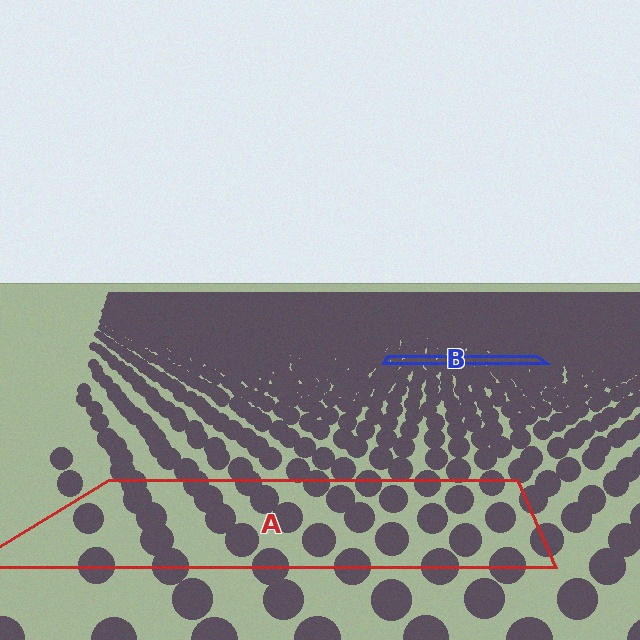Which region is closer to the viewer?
Region A is closer. The texture elements there are larger and more spread out.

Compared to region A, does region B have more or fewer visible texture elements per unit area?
Region B has more texture elements per unit area — they are packed more densely because it is farther away.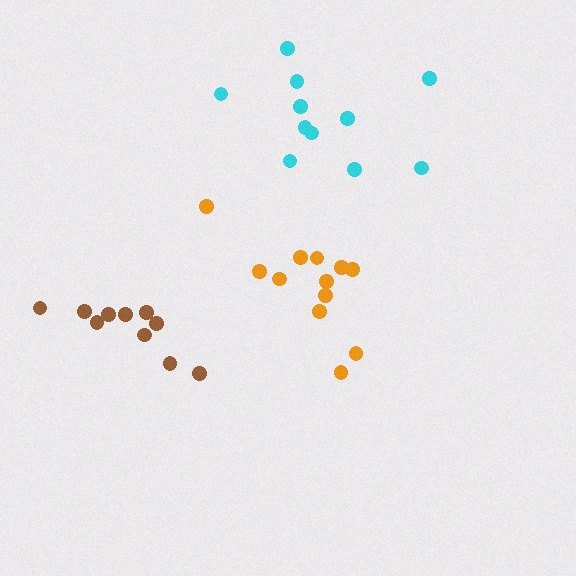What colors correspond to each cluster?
The clusters are colored: brown, cyan, orange.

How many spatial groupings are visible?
There are 3 spatial groupings.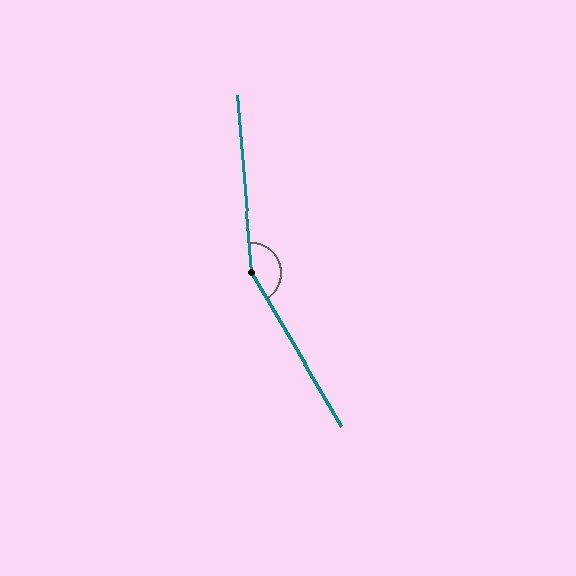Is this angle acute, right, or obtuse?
It is obtuse.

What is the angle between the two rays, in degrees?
Approximately 154 degrees.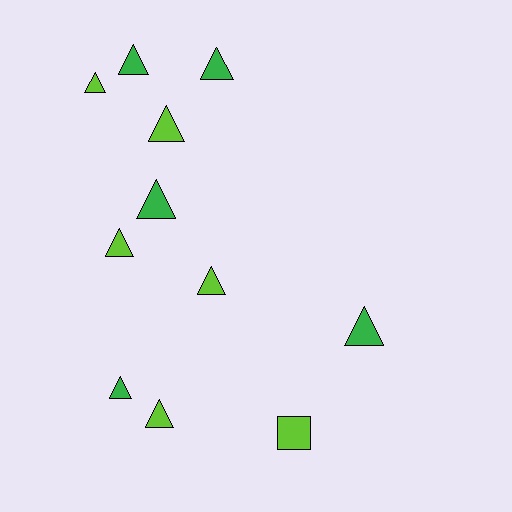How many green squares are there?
There are no green squares.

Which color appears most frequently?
Lime, with 6 objects.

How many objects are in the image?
There are 11 objects.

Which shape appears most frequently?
Triangle, with 10 objects.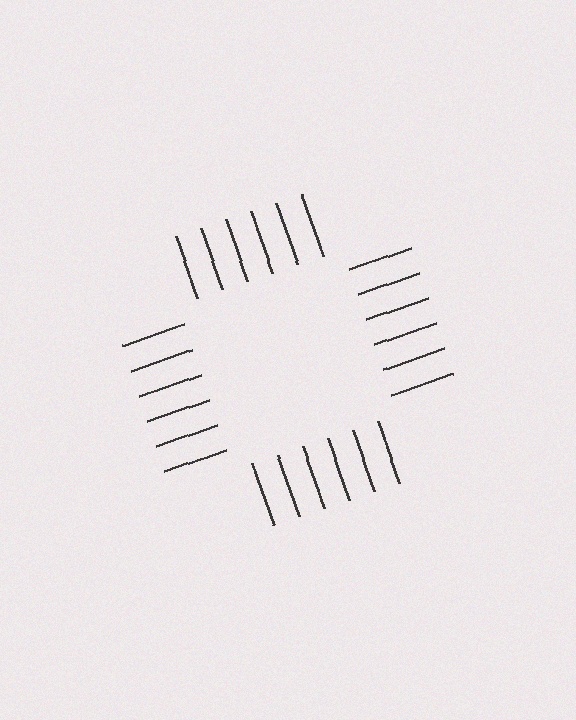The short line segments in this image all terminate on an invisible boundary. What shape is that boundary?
An illusory square — the line segments terminate on its edges but no continuous stroke is drawn.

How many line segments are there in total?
24 — 6 along each of the 4 edges.